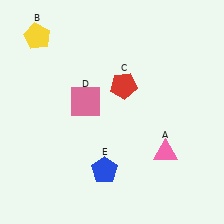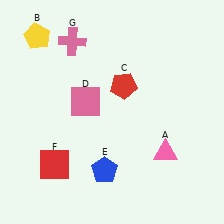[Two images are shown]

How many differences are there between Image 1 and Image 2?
There are 2 differences between the two images.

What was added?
A red square (F), a pink cross (G) were added in Image 2.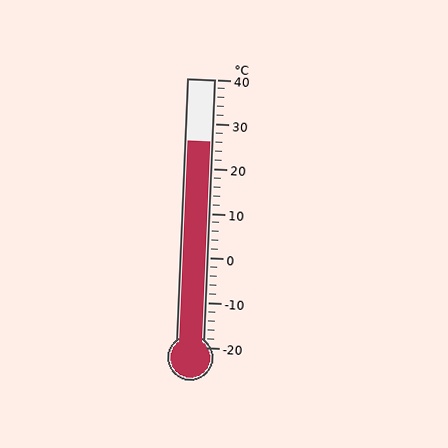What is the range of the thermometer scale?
The thermometer scale ranges from -20°C to 40°C.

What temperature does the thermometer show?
The thermometer shows approximately 26°C.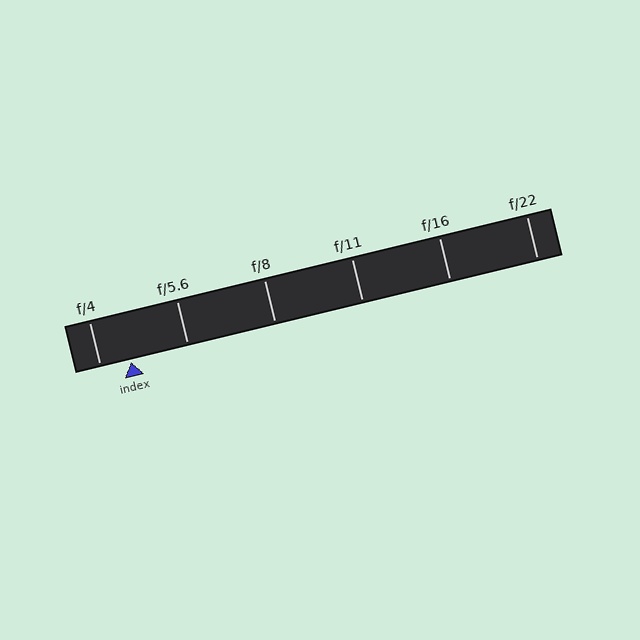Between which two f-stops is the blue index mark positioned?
The index mark is between f/4 and f/5.6.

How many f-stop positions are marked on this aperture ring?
There are 6 f-stop positions marked.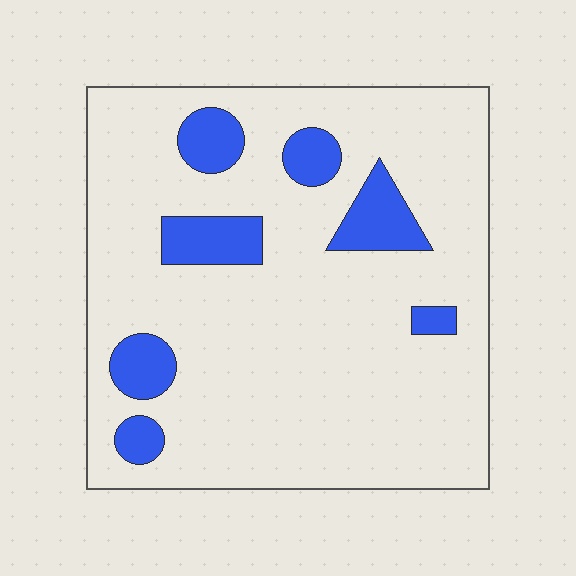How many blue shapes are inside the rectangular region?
7.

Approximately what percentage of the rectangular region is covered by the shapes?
Approximately 15%.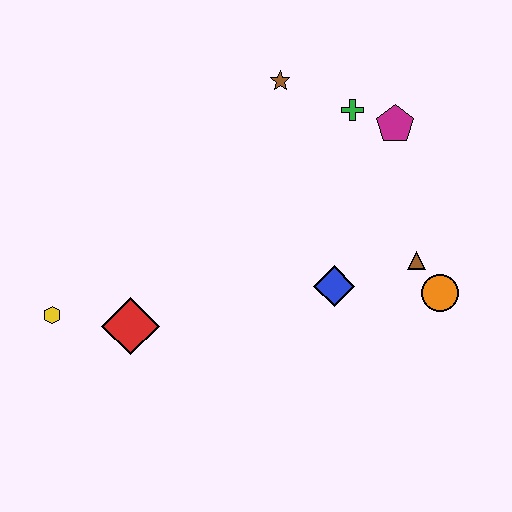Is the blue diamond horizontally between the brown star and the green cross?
Yes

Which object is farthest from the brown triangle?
The yellow hexagon is farthest from the brown triangle.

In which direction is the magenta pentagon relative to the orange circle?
The magenta pentagon is above the orange circle.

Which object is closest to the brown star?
The green cross is closest to the brown star.